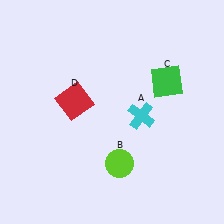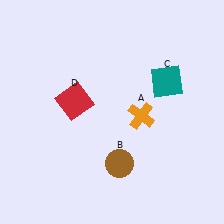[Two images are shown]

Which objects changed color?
A changed from cyan to orange. B changed from lime to brown. C changed from green to teal.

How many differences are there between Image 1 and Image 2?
There are 3 differences between the two images.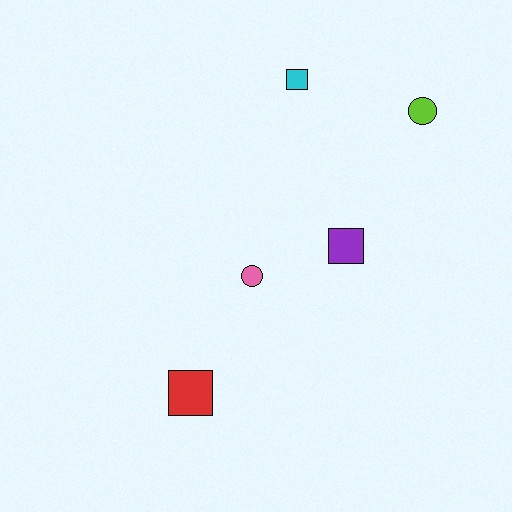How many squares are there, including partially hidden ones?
There are 3 squares.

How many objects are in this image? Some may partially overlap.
There are 5 objects.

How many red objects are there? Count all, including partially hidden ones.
There is 1 red object.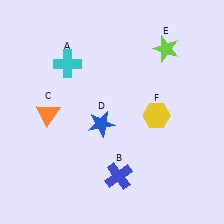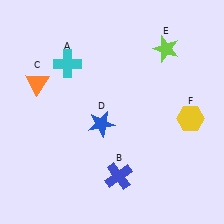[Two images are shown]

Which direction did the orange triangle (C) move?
The orange triangle (C) moved up.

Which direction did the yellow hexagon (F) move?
The yellow hexagon (F) moved right.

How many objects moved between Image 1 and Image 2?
2 objects moved between the two images.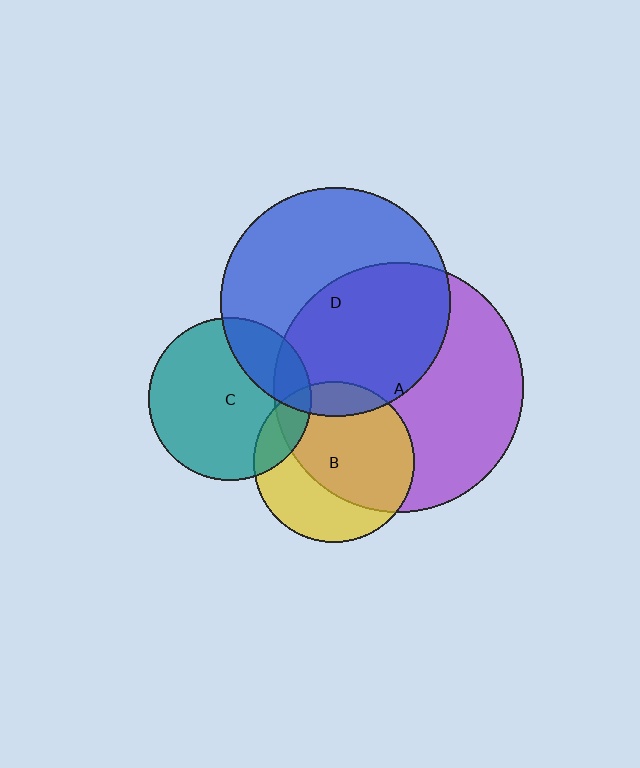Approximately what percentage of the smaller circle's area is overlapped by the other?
Approximately 15%.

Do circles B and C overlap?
Yes.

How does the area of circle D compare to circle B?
Approximately 2.0 times.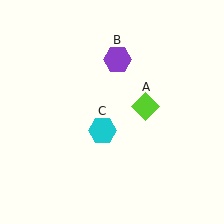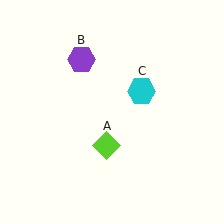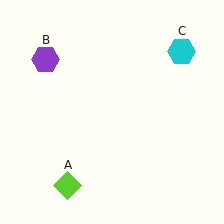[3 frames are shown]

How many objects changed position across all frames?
3 objects changed position: lime diamond (object A), purple hexagon (object B), cyan hexagon (object C).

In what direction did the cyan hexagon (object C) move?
The cyan hexagon (object C) moved up and to the right.